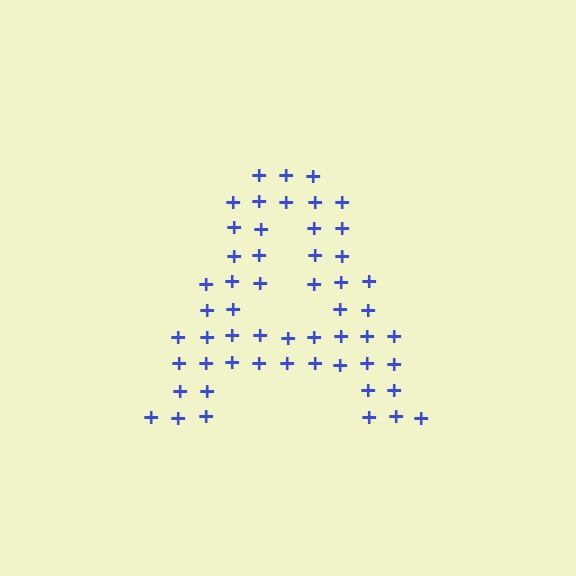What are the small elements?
The small elements are plus signs.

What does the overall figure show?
The overall figure shows the letter A.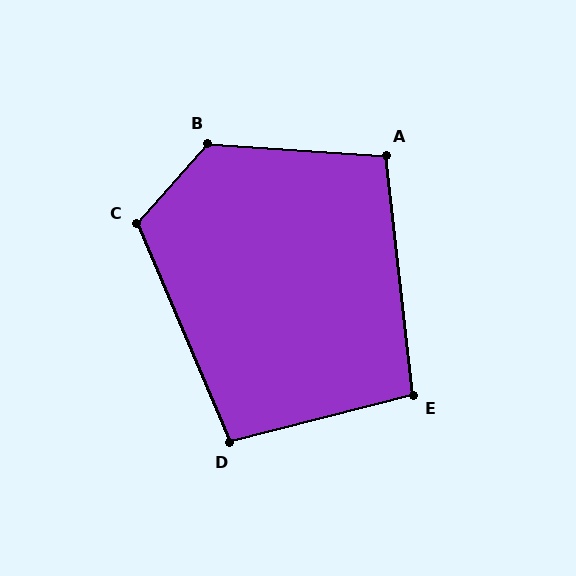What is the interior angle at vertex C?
Approximately 115 degrees (obtuse).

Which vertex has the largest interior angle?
B, at approximately 128 degrees.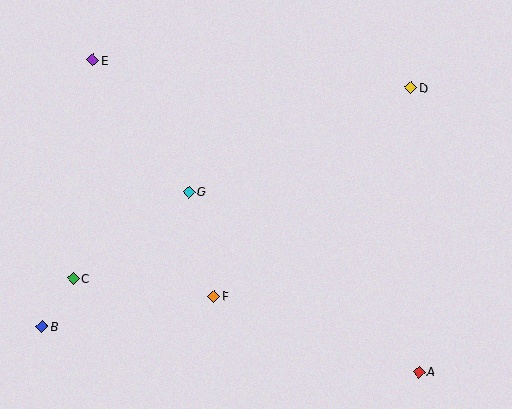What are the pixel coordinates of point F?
Point F is at (214, 296).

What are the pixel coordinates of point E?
Point E is at (93, 60).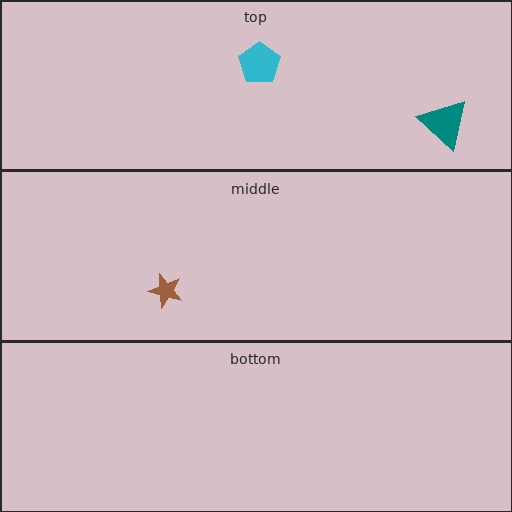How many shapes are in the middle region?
1.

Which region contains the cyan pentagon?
The top region.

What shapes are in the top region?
The cyan pentagon, the teal triangle.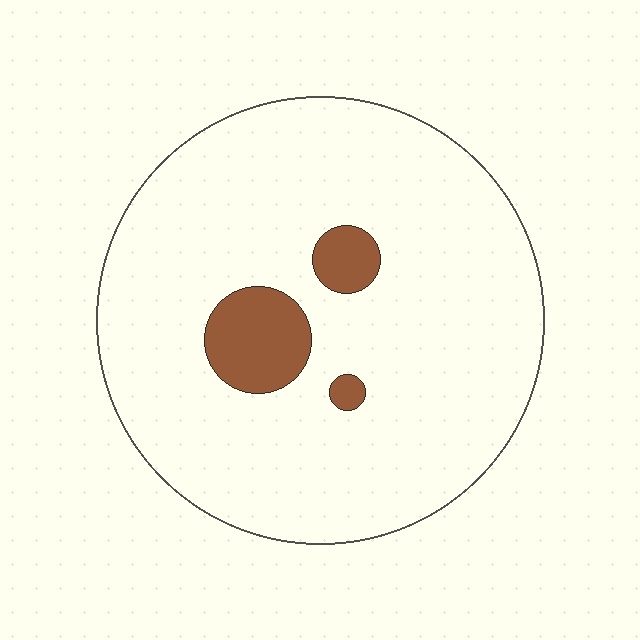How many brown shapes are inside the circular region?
3.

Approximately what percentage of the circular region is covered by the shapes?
Approximately 10%.